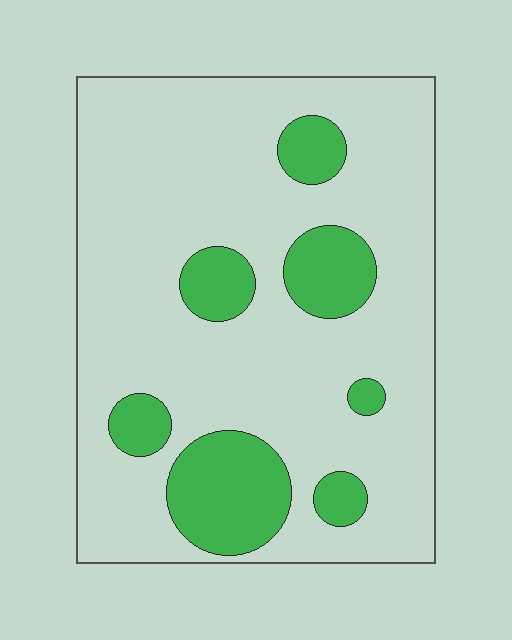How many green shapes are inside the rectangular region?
7.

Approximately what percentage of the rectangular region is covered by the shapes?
Approximately 20%.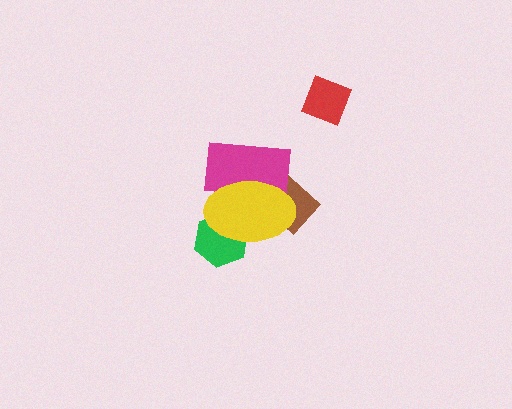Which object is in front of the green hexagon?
The yellow ellipse is in front of the green hexagon.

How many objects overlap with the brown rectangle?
2 objects overlap with the brown rectangle.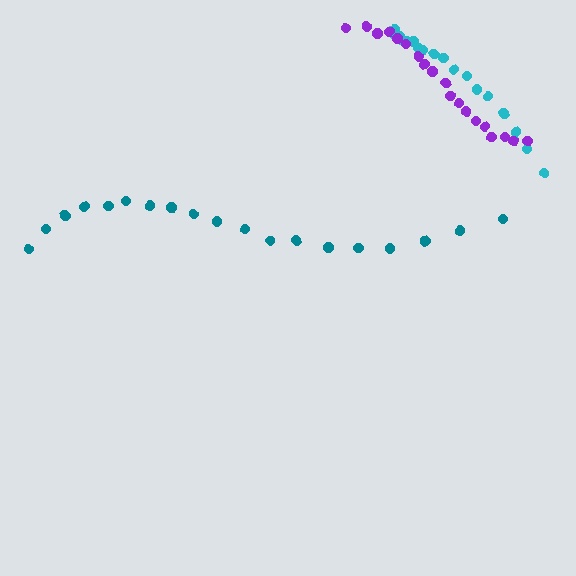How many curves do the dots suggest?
There are 3 distinct paths.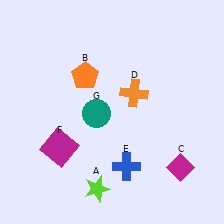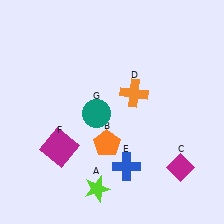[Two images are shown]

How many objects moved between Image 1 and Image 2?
1 object moved between the two images.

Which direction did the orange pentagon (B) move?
The orange pentagon (B) moved down.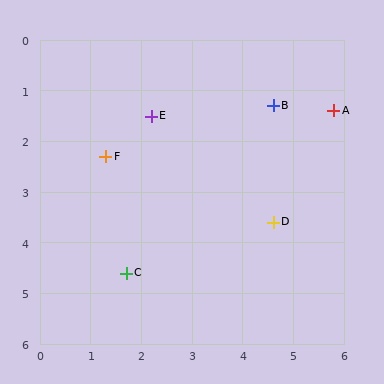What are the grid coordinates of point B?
Point B is at approximately (4.6, 1.3).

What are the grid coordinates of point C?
Point C is at approximately (1.7, 4.6).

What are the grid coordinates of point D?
Point D is at approximately (4.6, 3.6).